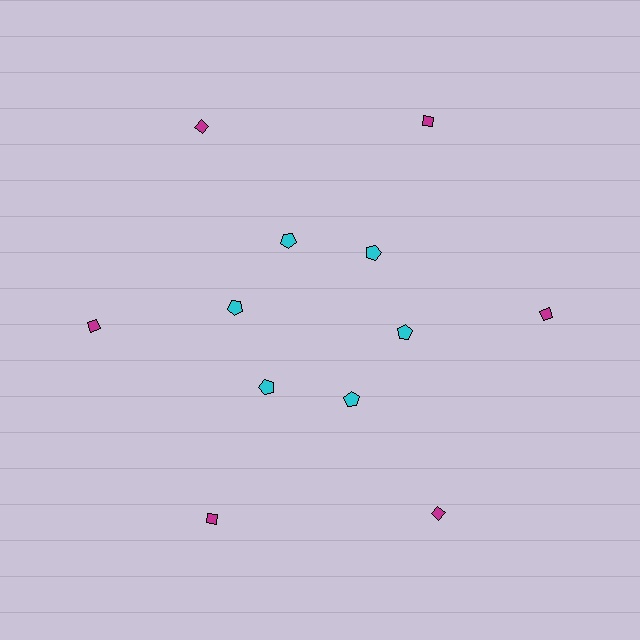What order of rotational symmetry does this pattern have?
This pattern has 6-fold rotational symmetry.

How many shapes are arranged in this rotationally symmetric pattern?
There are 12 shapes, arranged in 6 groups of 2.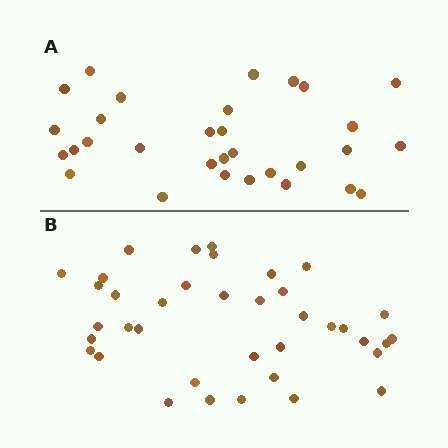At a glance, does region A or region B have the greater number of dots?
Region B (the bottom region) has more dots.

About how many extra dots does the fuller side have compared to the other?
Region B has roughly 8 or so more dots than region A.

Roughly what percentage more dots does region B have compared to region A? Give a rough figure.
About 25% more.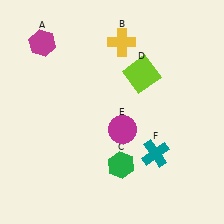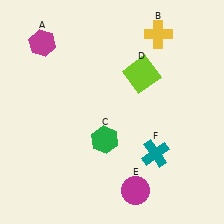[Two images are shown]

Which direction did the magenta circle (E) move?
The magenta circle (E) moved down.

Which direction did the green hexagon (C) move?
The green hexagon (C) moved up.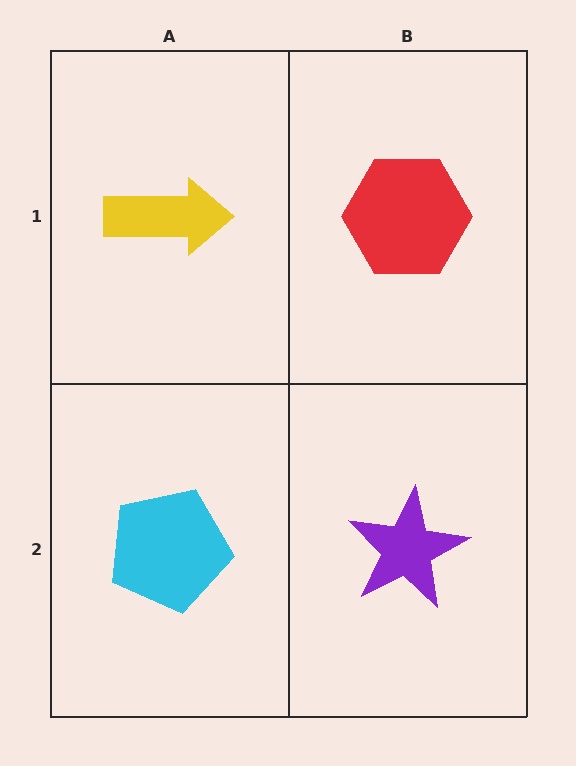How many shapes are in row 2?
2 shapes.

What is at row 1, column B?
A red hexagon.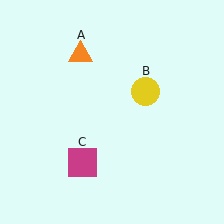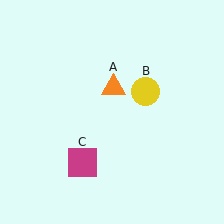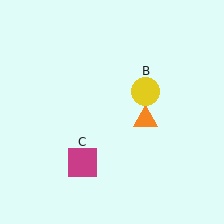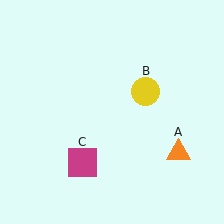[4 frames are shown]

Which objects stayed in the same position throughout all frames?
Yellow circle (object B) and magenta square (object C) remained stationary.